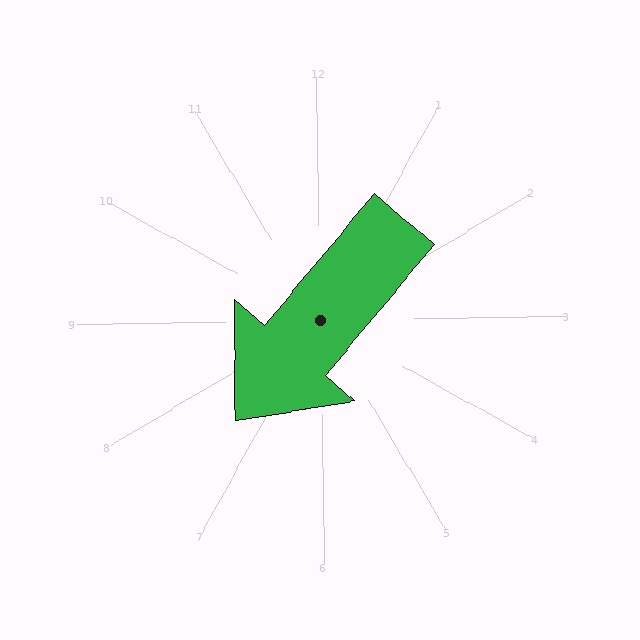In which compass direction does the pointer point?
Southwest.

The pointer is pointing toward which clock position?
Roughly 7 o'clock.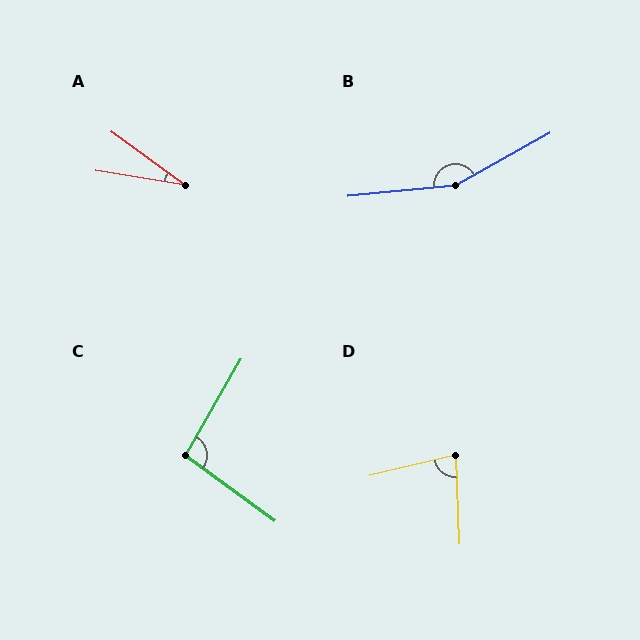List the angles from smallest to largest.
A (27°), D (78°), C (97°), B (157°).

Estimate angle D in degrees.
Approximately 78 degrees.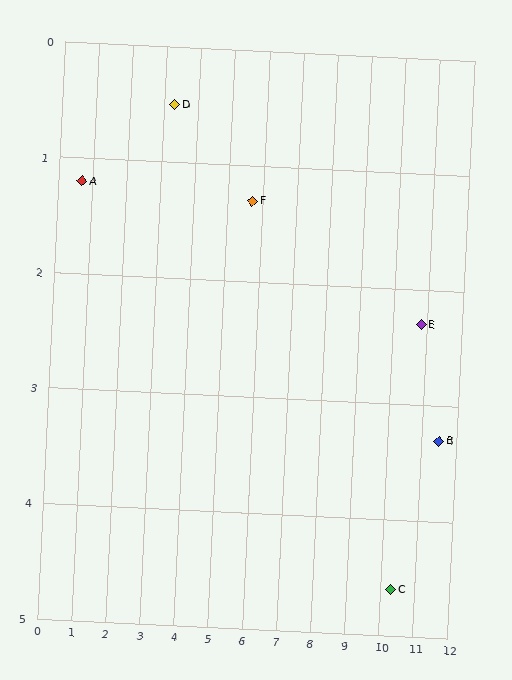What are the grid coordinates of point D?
Point D is at approximately (3.3, 0.5).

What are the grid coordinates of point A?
Point A is at approximately (0.7, 1.2).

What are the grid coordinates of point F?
Point F is at approximately (5.7, 1.3).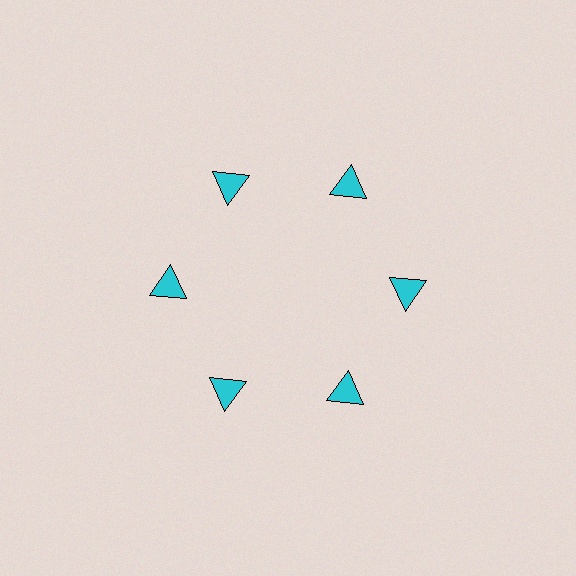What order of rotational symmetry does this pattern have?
This pattern has 6-fold rotational symmetry.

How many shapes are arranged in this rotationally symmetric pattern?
There are 6 shapes, arranged in 6 groups of 1.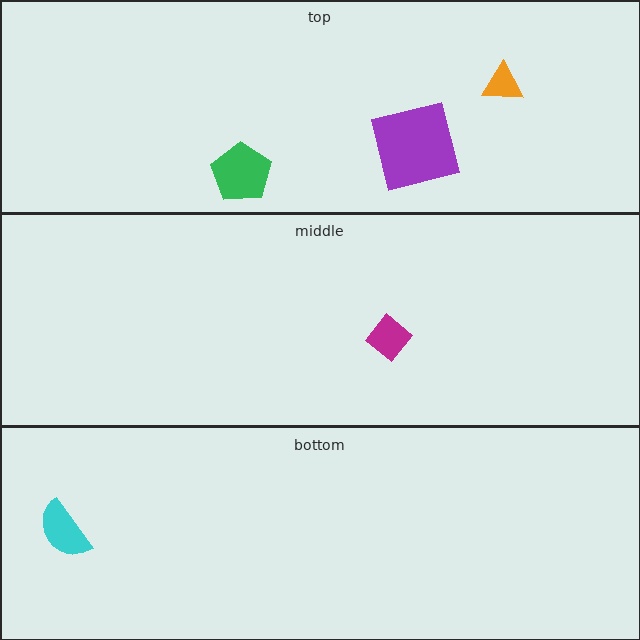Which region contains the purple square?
The top region.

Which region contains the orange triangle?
The top region.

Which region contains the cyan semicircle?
The bottom region.